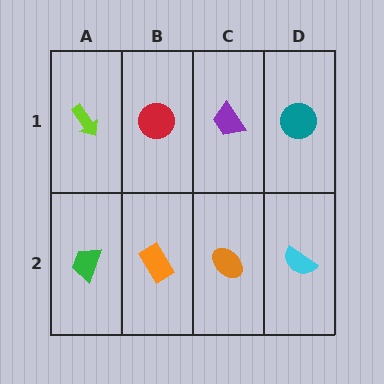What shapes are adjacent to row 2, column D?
A teal circle (row 1, column D), an orange ellipse (row 2, column C).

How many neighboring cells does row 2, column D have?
2.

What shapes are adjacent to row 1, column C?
An orange ellipse (row 2, column C), a red circle (row 1, column B), a teal circle (row 1, column D).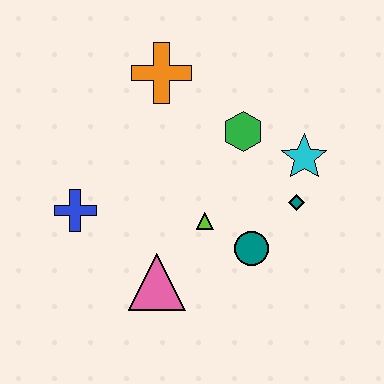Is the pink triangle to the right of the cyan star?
No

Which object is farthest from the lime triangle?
The orange cross is farthest from the lime triangle.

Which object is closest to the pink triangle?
The lime triangle is closest to the pink triangle.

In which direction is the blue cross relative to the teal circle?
The blue cross is to the left of the teal circle.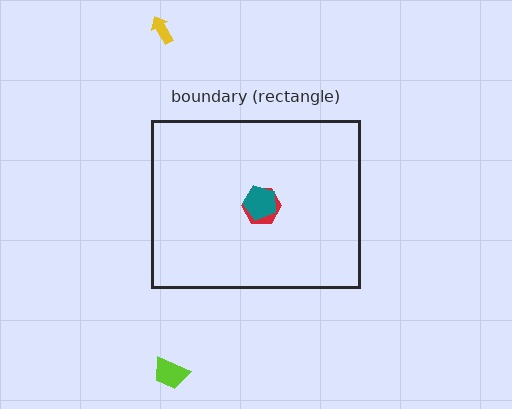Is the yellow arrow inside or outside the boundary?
Outside.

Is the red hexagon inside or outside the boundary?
Inside.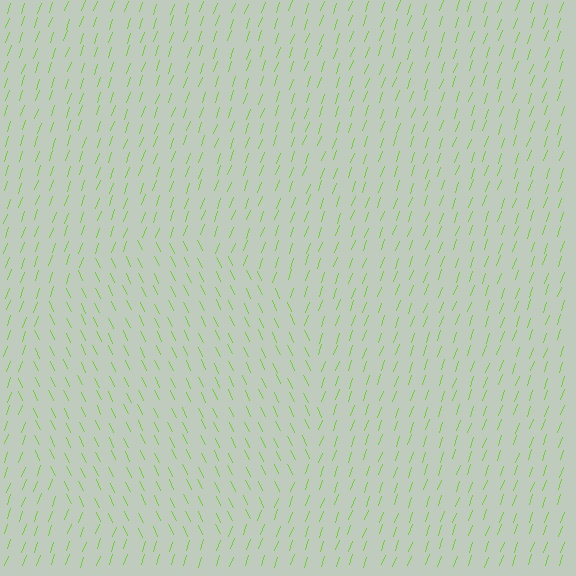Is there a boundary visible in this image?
Yes, there is a texture boundary formed by a change in line orientation.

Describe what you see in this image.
The image is filled with small lime line segments. A circle region in the image has lines oriented differently from the surrounding lines, creating a visible texture boundary.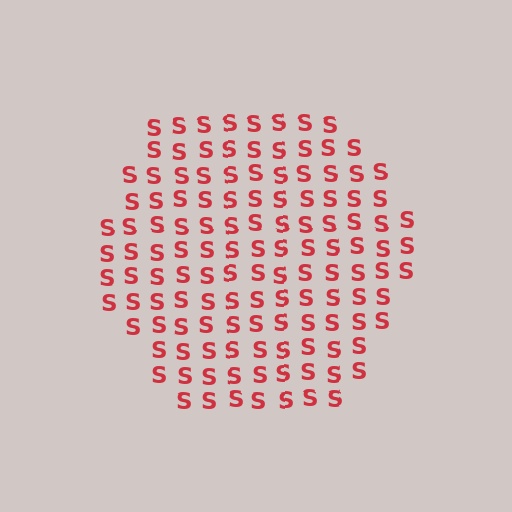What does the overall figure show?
The overall figure shows a hexagon.